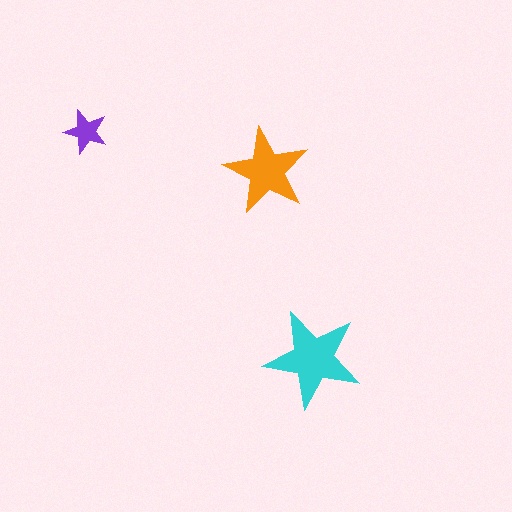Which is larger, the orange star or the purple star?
The orange one.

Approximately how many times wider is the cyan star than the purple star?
About 2 times wider.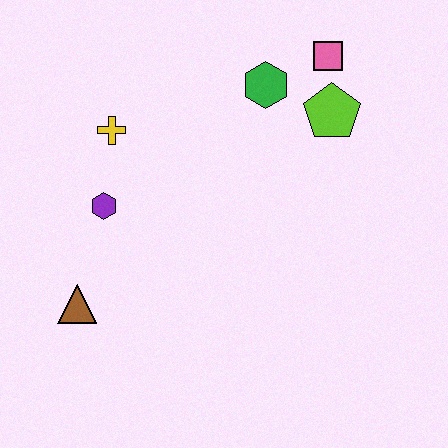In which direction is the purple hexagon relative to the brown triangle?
The purple hexagon is above the brown triangle.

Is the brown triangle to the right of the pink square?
No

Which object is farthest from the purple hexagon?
The pink square is farthest from the purple hexagon.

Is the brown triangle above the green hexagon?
No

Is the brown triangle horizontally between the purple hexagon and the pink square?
No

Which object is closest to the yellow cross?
The purple hexagon is closest to the yellow cross.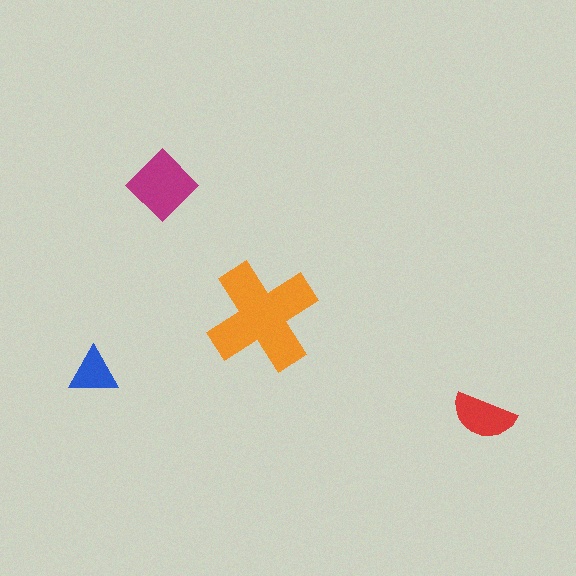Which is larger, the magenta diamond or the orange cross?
The orange cross.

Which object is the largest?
The orange cross.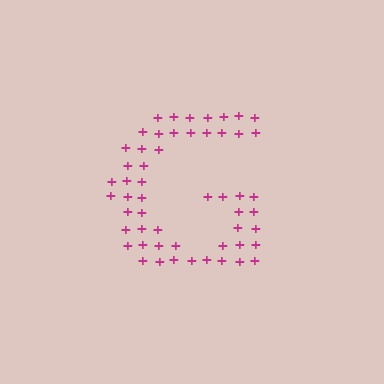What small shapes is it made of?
It is made of small plus signs.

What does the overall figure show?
The overall figure shows the letter G.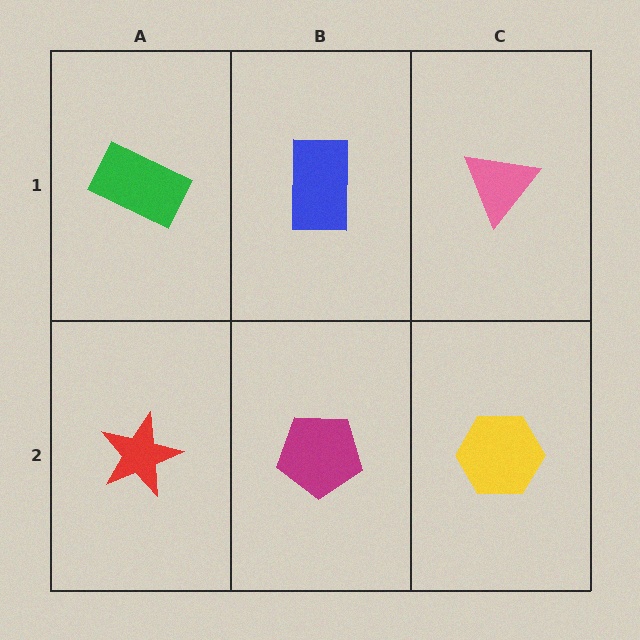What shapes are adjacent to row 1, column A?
A red star (row 2, column A), a blue rectangle (row 1, column B).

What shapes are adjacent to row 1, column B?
A magenta pentagon (row 2, column B), a green rectangle (row 1, column A), a pink triangle (row 1, column C).